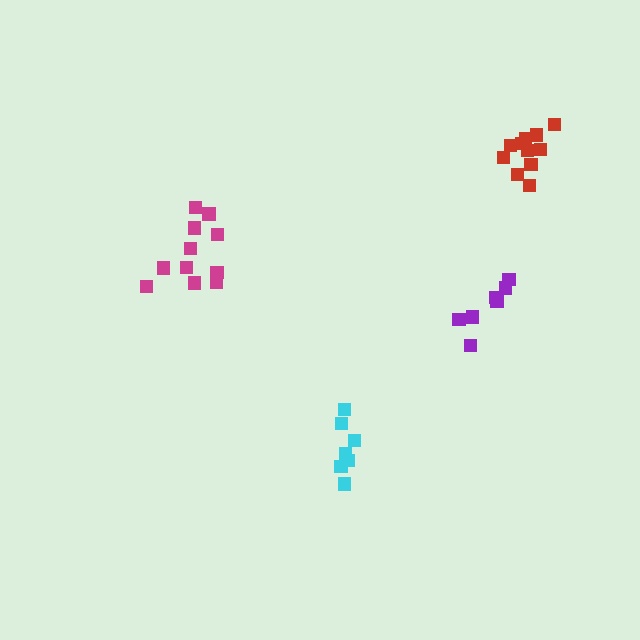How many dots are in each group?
Group 1: 7 dots, Group 2: 11 dots, Group 3: 11 dots, Group 4: 7 dots (36 total).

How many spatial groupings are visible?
There are 4 spatial groupings.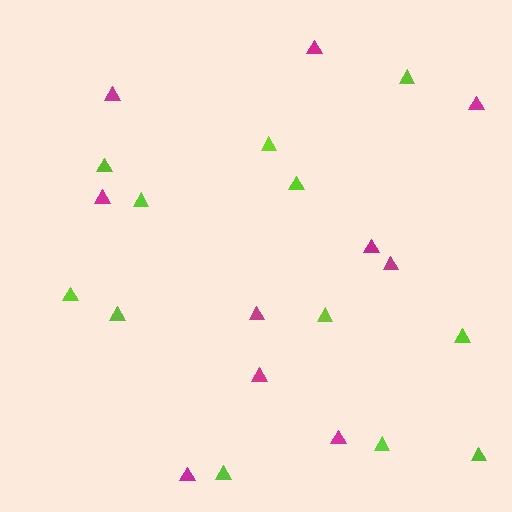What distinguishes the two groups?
There are 2 groups: one group of magenta triangles (10) and one group of lime triangles (12).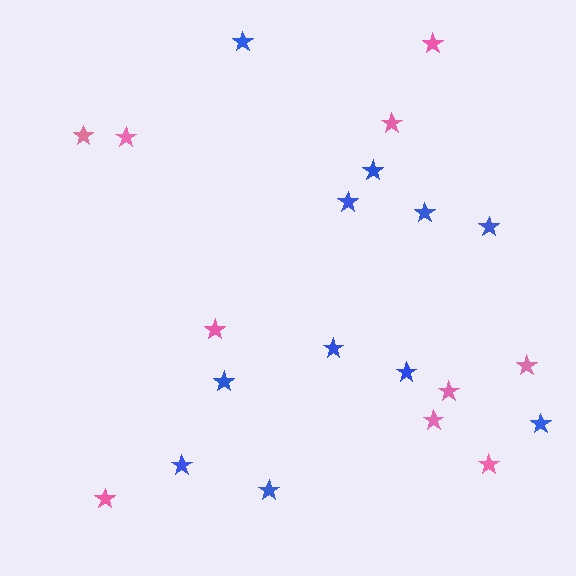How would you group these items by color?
There are 2 groups: one group of blue stars (11) and one group of pink stars (10).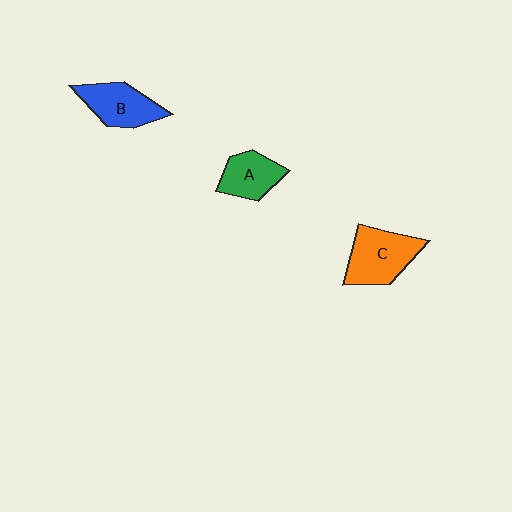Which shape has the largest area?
Shape C (orange).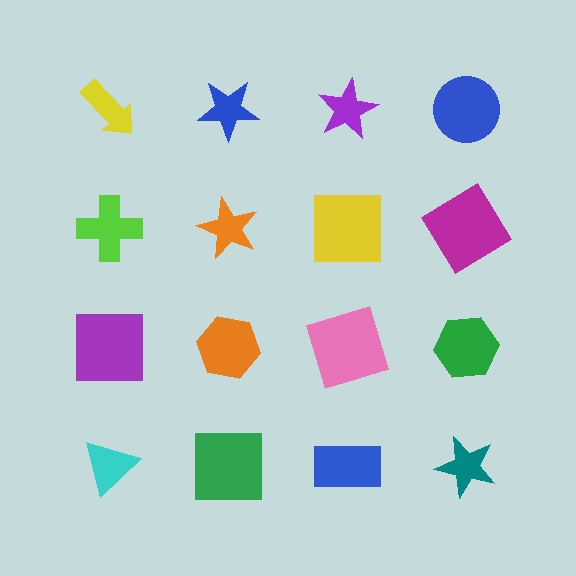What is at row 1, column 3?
A purple star.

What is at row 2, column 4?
A magenta diamond.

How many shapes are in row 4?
4 shapes.